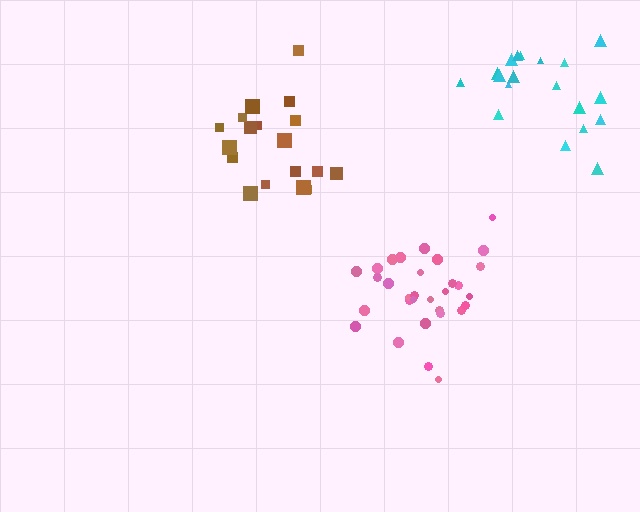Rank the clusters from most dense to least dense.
pink, brown, cyan.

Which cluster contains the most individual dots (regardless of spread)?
Pink (31).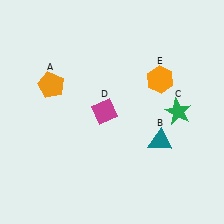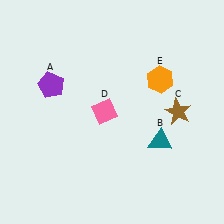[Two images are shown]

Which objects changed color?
A changed from orange to purple. C changed from green to brown. D changed from magenta to pink.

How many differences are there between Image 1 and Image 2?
There are 3 differences between the two images.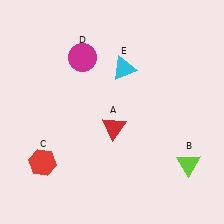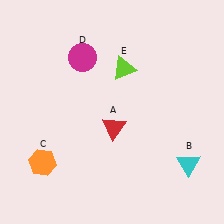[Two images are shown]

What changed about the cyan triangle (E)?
In Image 1, E is cyan. In Image 2, it changed to lime.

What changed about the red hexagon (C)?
In Image 1, C is red. In Image 2, it changed to orange.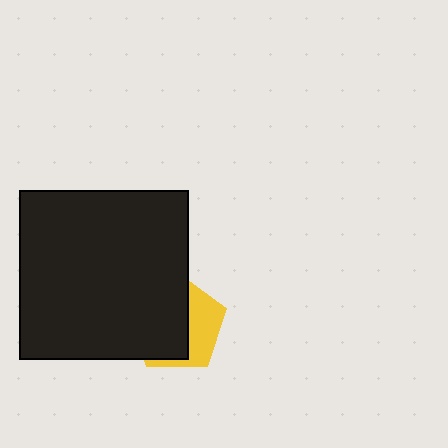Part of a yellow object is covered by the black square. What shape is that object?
It is a pentagon.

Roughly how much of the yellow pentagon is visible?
A small part of it is visible (roughly 38%).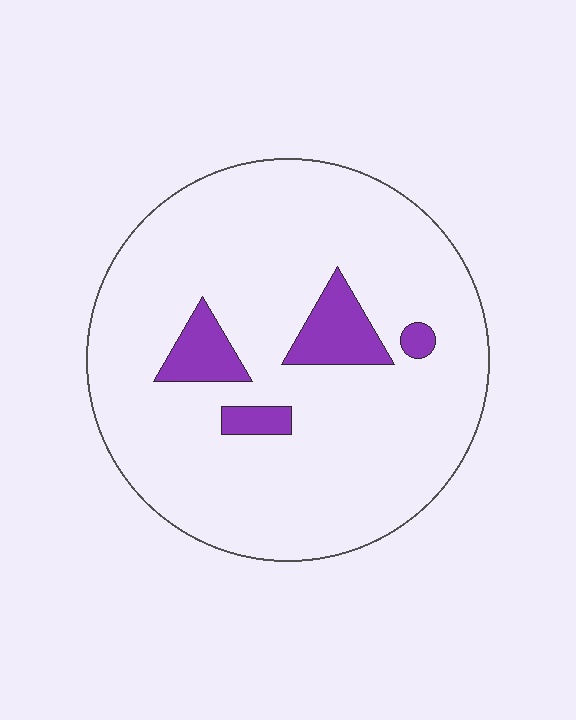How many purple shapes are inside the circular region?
4.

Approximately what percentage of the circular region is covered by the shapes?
Approximately 10%.